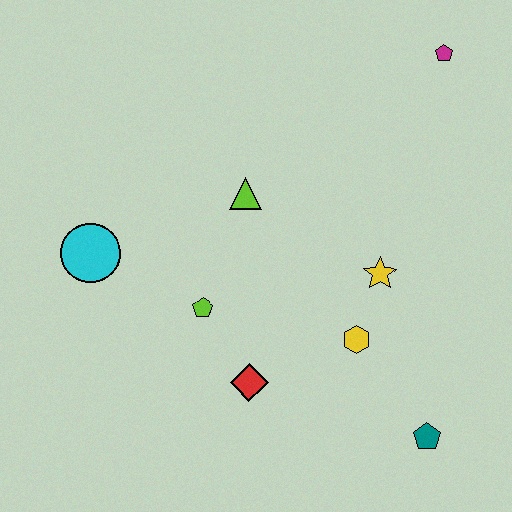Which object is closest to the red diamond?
The lime pentagon is closest to the red diamond.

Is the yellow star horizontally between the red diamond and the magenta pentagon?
Yes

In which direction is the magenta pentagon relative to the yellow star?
The magenta pentagon is above the yellow star.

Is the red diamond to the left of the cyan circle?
No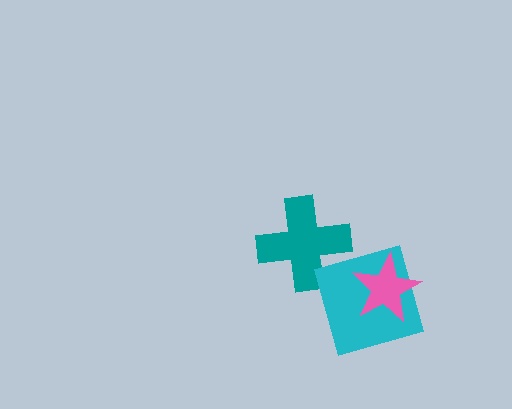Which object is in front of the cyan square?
The pink star is in front of the cyan square.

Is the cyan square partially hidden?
Yes, it is partially covered by another shape.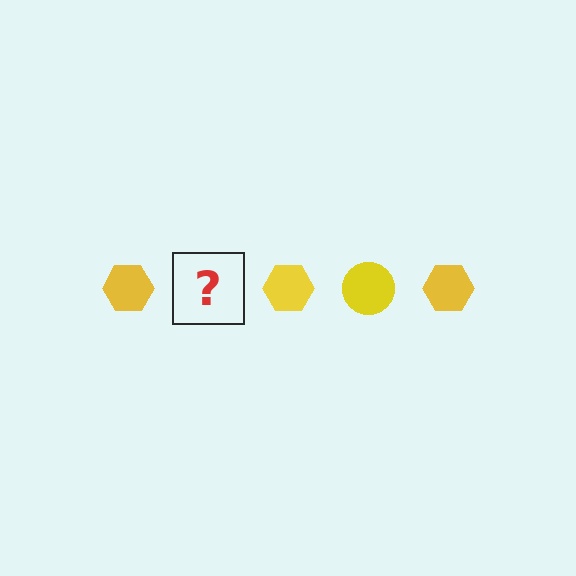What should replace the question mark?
The question mark should be replaced with a yellow circle.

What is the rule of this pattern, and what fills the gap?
The rule is that the pattern cycles through hexagon, circle shapes in yellow. The gap should be filled with a yellow circle.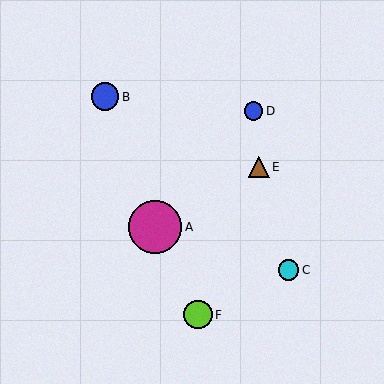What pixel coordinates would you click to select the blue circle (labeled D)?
Click at (254, 111) to select the blue circle D.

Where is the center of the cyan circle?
The center of the cyan circle is at (289, 270).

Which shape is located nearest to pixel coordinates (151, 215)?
The magenta circle (labeled A) at (155, 227) is nearest to that location.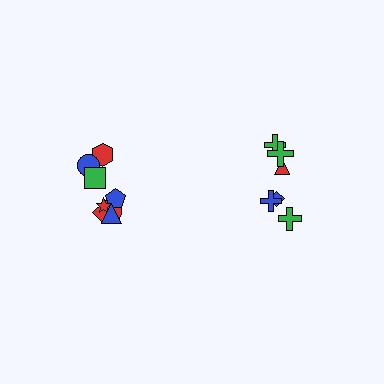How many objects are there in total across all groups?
There are 14 objects.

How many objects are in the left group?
There are 8 objects.